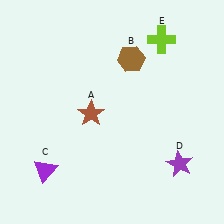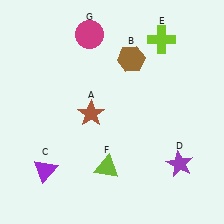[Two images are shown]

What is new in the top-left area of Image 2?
A magenta circle (G) was added in the top-left area of Image 2.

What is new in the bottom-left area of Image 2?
A lime triangle (F) was added in the bottom-left area of Image 2.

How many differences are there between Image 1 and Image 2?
There are 2 differences between the two images.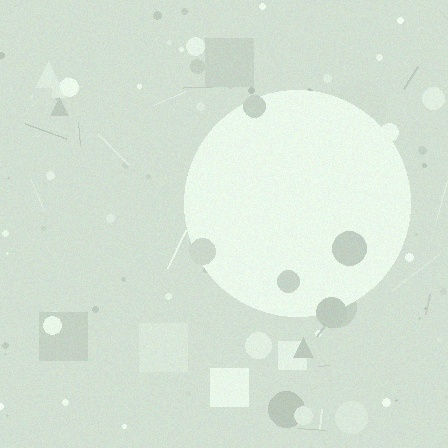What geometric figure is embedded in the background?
A circle is embedded in the background.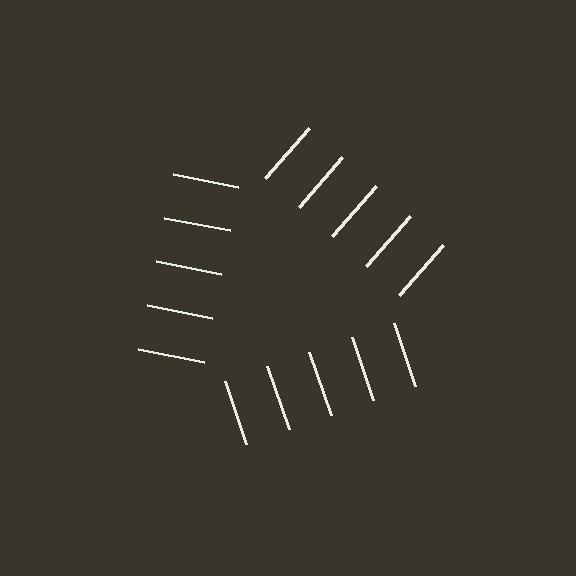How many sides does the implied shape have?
3 sides — the line-ends trace a triangle.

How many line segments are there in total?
15 — 5 along each of the 3 edges.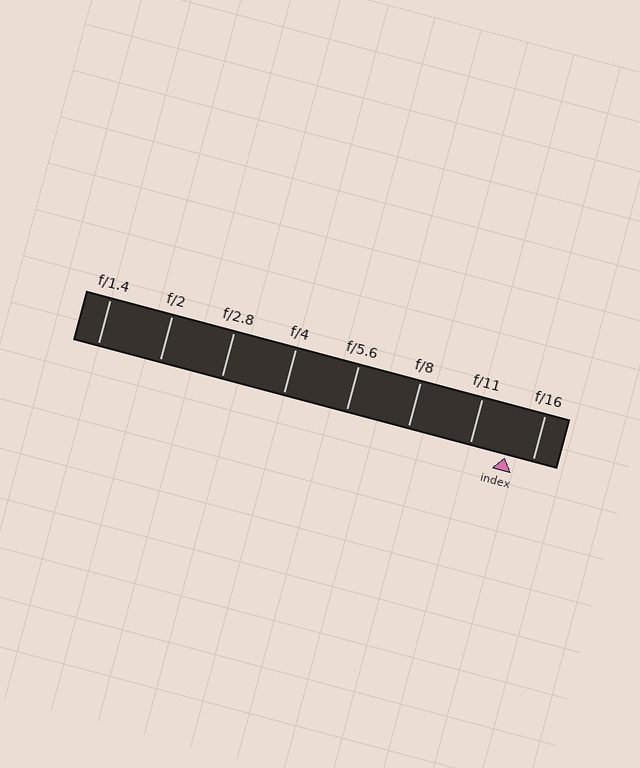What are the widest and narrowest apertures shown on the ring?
The widest aperture shown is f/1.4 and the narrowest is f/16.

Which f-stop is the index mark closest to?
The index mark is closest to f/16.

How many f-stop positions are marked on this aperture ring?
There are 8 f-stop positions marked.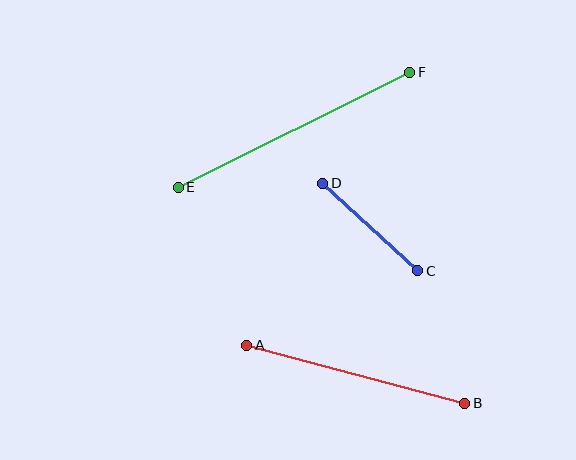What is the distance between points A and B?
The distance is approximately 226 pixels.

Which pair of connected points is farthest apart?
Points E and F are farthest apart.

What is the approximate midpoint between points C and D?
The midpoint is at approximately (370, 227) pixels.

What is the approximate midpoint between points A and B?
The midpoint is at approximately (356, 374) pixels.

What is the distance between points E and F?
The distance is approximately 259 pixels.